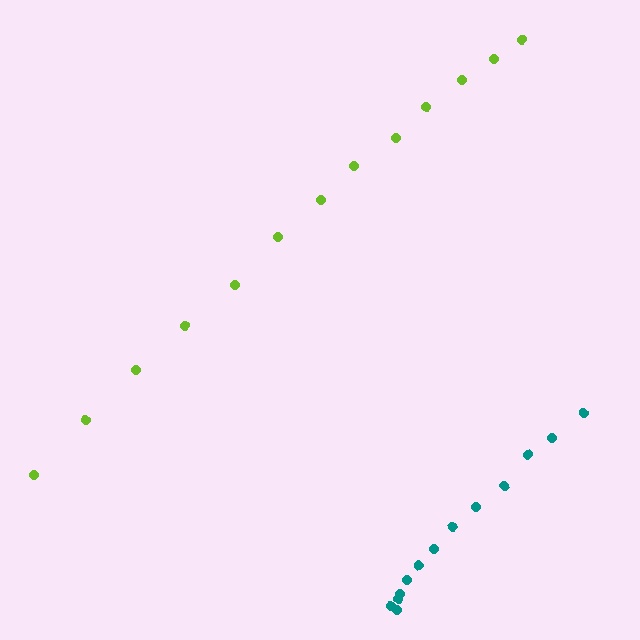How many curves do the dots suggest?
There are 2 distinct paths.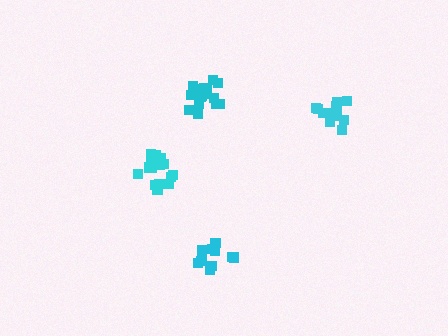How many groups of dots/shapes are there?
There are 4 groups.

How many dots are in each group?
Group 1: 18 dots, Group 2: 15 dots, Group 3: 12 dots, Group 4: 16 dots (61 total).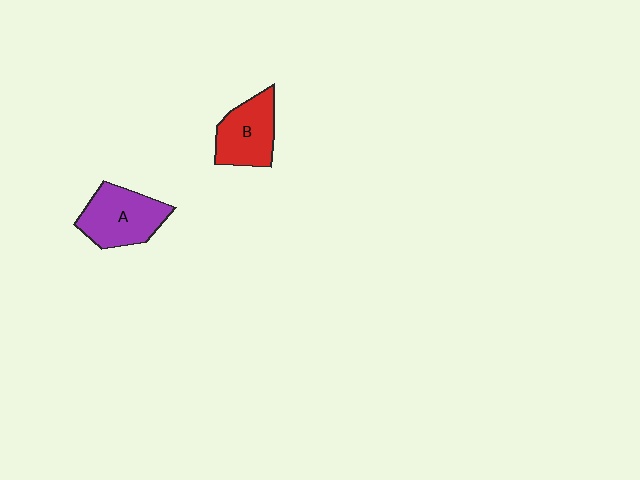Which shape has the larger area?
Shape A (purple).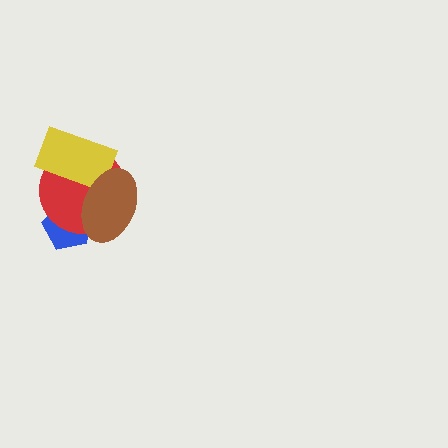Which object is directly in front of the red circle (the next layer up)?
The yellow rectangle is directly in front of the red circle.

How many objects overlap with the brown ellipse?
3 objects overlap with the brown ellipse.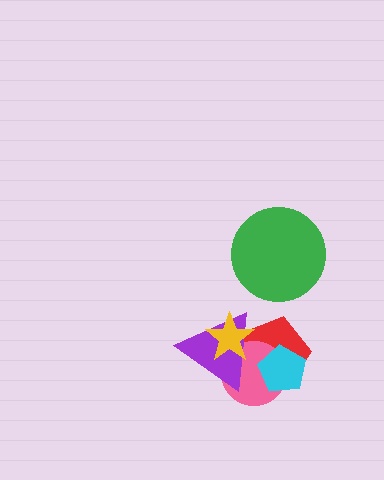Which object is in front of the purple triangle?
The yellow star is in front of the purple triangle.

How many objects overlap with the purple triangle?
3 objects overlap with the purple triangle.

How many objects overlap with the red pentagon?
4 objects overlap with the red pentagon.